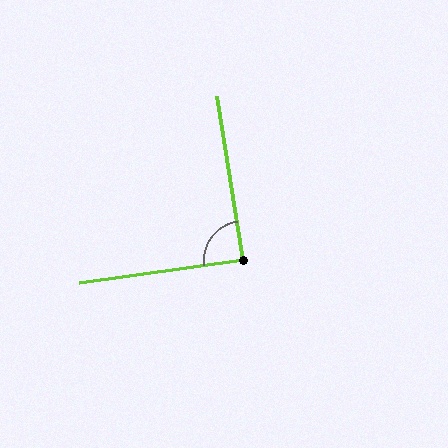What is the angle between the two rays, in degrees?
Approximately 89 degrees.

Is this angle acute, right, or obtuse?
It is approximately a right angle.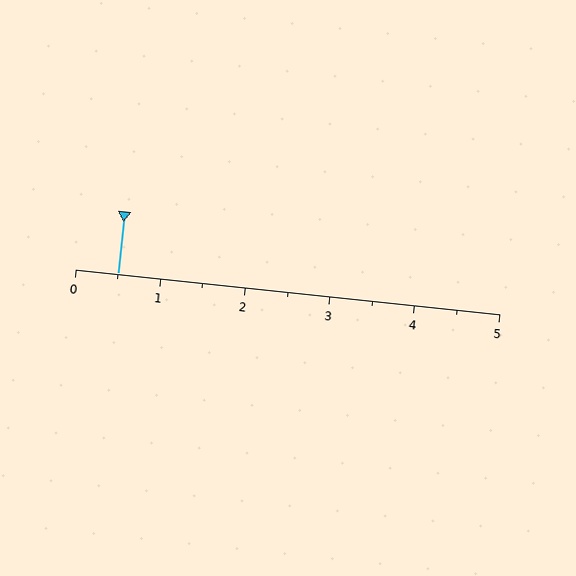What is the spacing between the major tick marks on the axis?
The major ticks are spaced 1 apart.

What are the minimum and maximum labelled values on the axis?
The axis runs from 0 to 5.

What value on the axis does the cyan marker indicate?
The marker indicates approximately 0.5.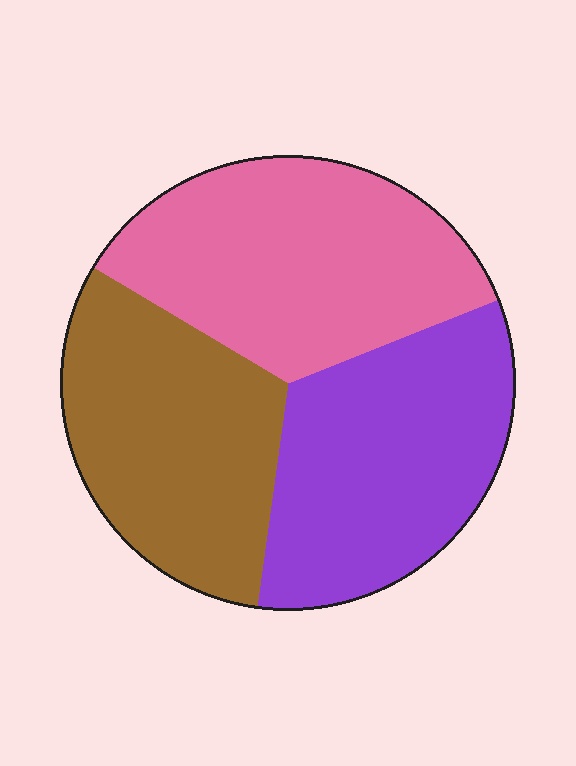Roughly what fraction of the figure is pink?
Pink covers 36% of the figure.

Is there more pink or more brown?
Pink.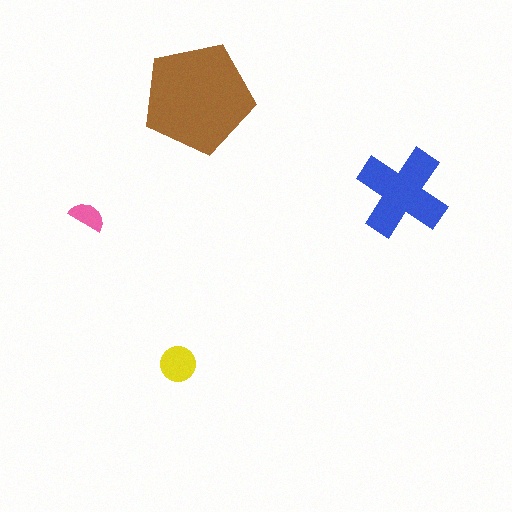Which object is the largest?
The brown pentagon.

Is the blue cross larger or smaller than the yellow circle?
Larger.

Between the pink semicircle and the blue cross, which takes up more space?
The blue cross.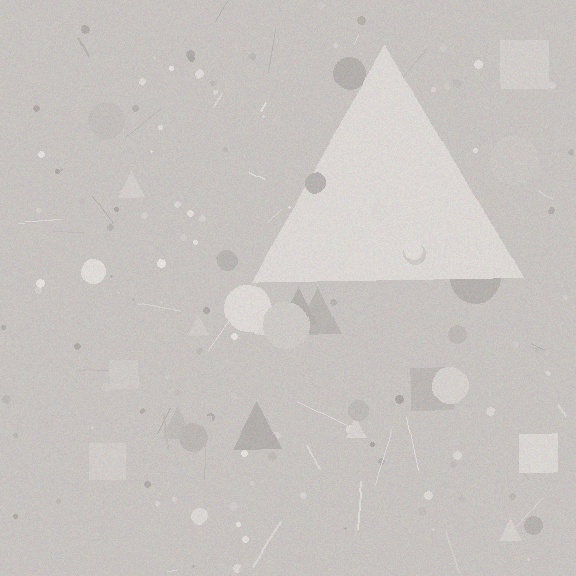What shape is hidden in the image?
A triangle is hidden in the image.